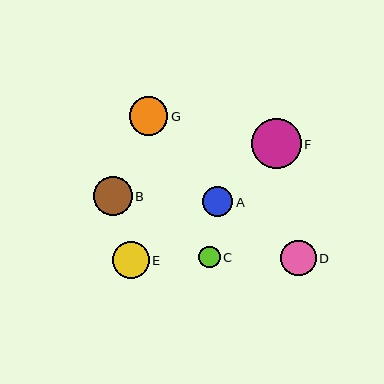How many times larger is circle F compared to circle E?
Circle F is approximately 1.4 times the size of circle E.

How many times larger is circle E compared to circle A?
Circle E is approximately 1.2 times the size of circle A.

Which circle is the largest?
Circle F is the largest with a size of approximately 50 pixels.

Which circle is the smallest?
Circle C is the smallest with a size of approximately 21 pixels.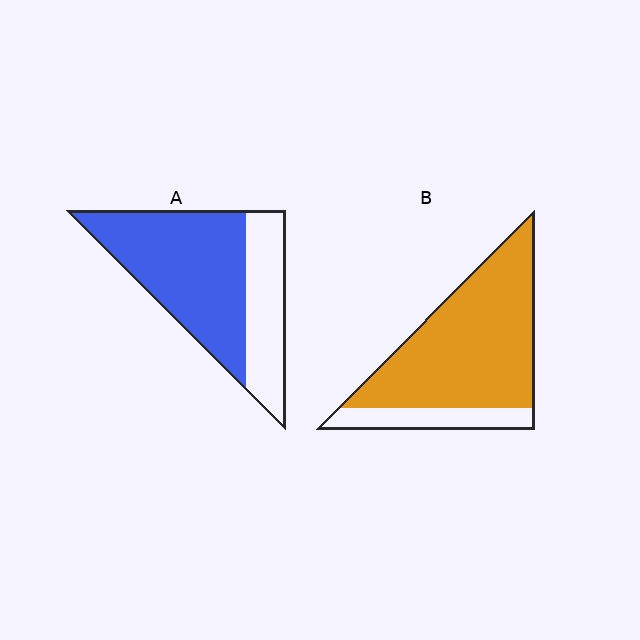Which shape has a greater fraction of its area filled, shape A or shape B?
Shape B.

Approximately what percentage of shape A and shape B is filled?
A is approximately 65% and B is approximately 80%.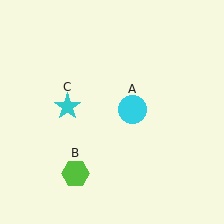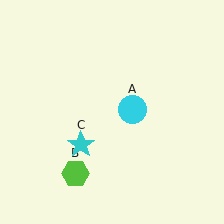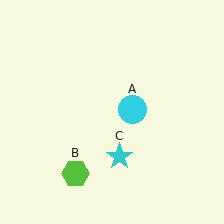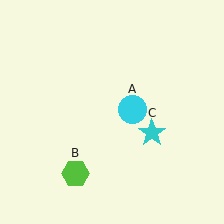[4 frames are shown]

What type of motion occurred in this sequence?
The cyan star (object C) rotated counterclockwise around the center of the scene.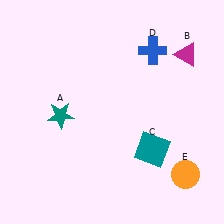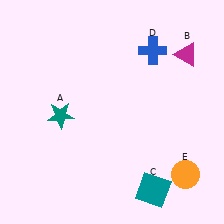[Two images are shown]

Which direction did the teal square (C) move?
The teal square (C) moved down.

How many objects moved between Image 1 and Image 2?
1 object moved between the two images.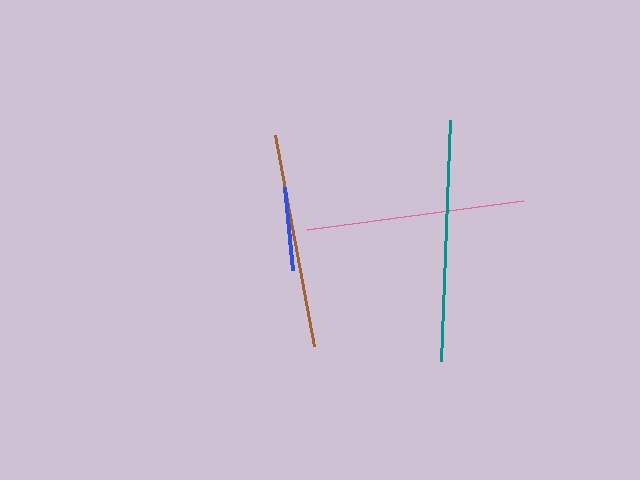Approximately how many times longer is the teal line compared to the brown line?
The teal line is approximately 1.1 times the length of the brown line.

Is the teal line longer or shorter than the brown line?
The teal line is longer than the brown line.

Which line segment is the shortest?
The blue line is the shortest at approximately 84 pixels.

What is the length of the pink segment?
The pink segment is approximately 217 pixels long.